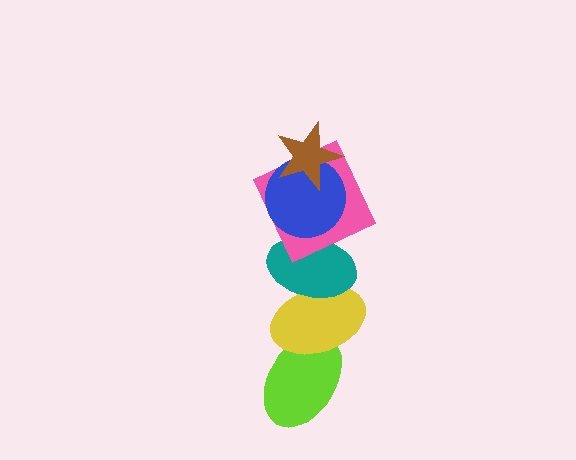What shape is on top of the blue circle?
The brown star is on top of the blue circle.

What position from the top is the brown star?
The brown star is 1st from the top.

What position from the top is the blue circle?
The blue circle is 2nd from the top.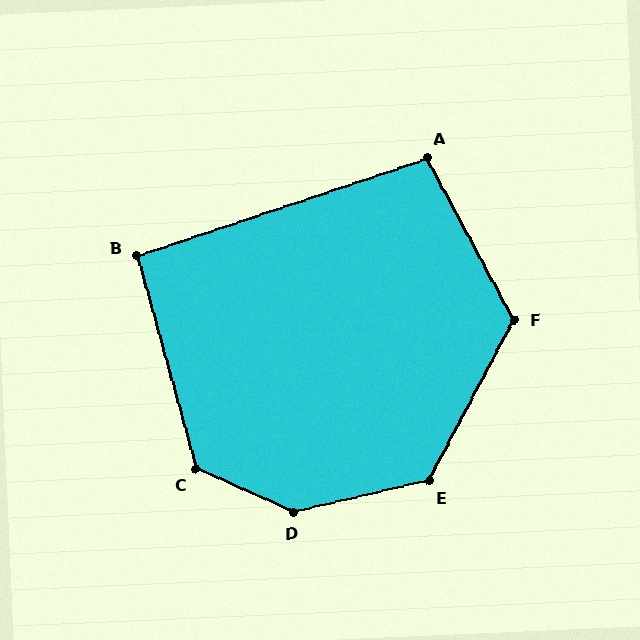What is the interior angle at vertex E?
Approximately 131 degrees (obtuse).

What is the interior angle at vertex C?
Approximately 129 degrees (obtuse).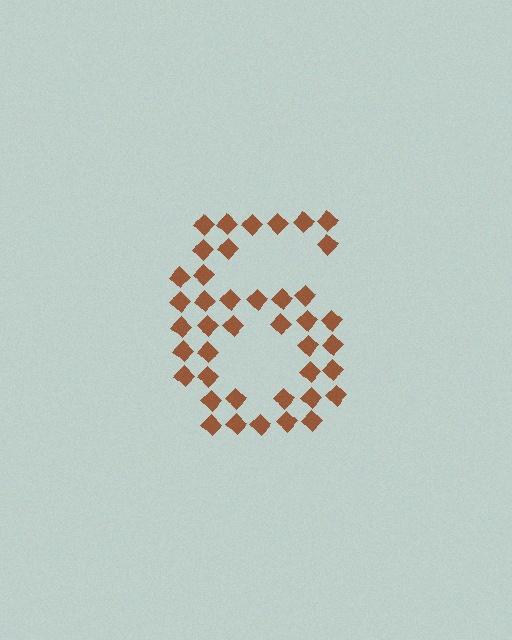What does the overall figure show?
The overall figure shows the digit 6.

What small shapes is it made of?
It is made of small diamonds.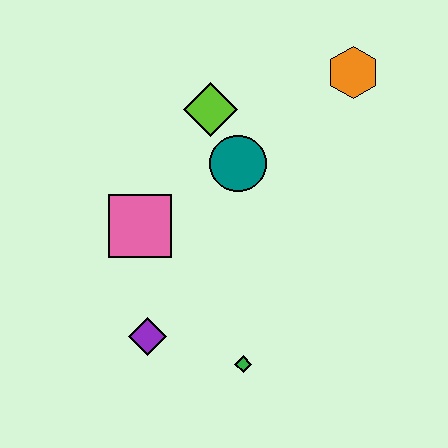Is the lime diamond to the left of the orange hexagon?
Yes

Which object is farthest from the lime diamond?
The green diamond is farthest from the lime diamond.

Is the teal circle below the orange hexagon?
Yes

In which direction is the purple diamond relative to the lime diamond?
The purple diamond is below the lime diamond.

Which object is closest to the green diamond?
The purple diamond is closest to the green diamond.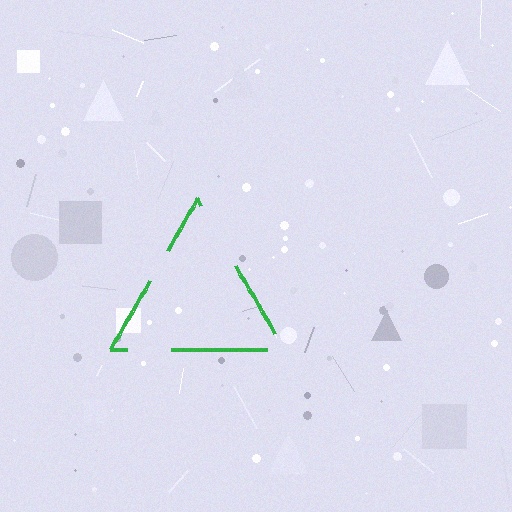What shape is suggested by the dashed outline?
The dashed outline suggests a triangle.